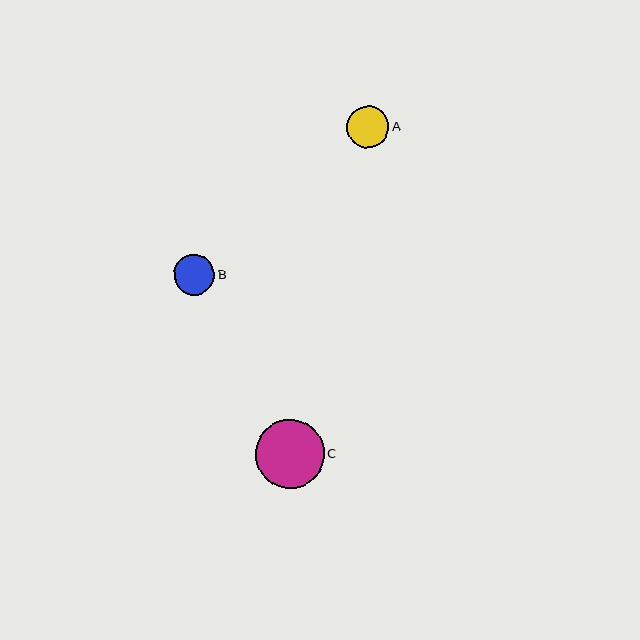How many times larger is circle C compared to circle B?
Circle C is approximately 1.7 times the size of circle B.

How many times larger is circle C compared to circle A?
Circle C is approximately 1.6 times the size of circle A.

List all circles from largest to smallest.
From largest to smallest: C, A, B.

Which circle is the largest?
Circle C is the largest with a size of approximately 69 pixels.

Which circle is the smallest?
Circle B is the smallest with a size of approximately 41 pixels.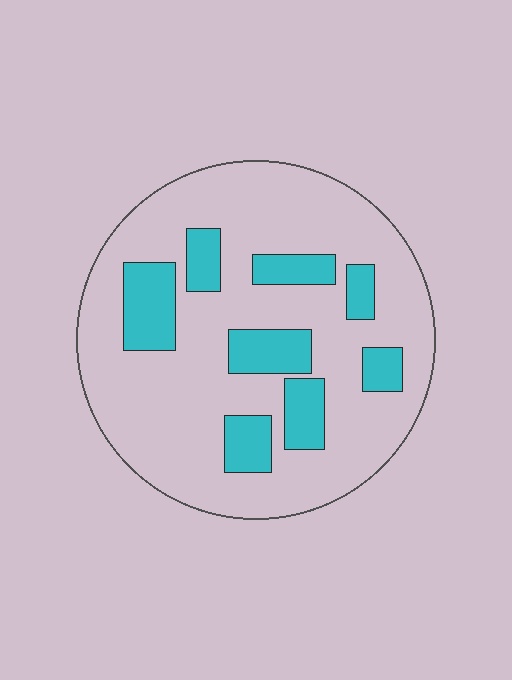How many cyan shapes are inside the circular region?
8.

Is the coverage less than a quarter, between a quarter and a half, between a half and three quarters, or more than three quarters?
Less than a quarter.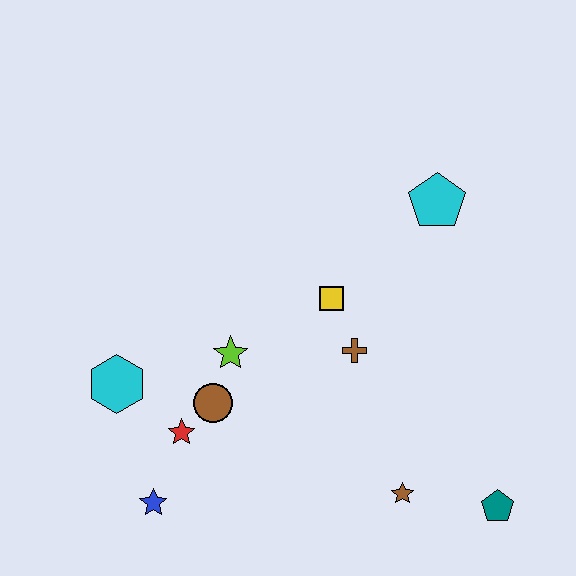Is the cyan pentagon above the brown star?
Yes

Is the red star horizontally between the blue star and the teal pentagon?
Yes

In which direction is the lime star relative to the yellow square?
The lime star is to the left of the yellow square.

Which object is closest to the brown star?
The teal pentagon is closest to the brown star.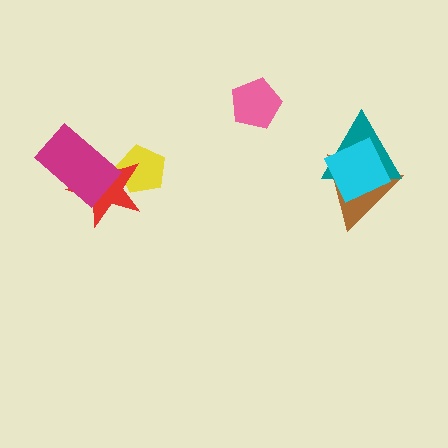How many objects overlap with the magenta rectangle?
1 object overlaps with the magenta rectangle.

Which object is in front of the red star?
The magenta rectangle is in front of the red star.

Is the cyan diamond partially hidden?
No, no other shape covers it.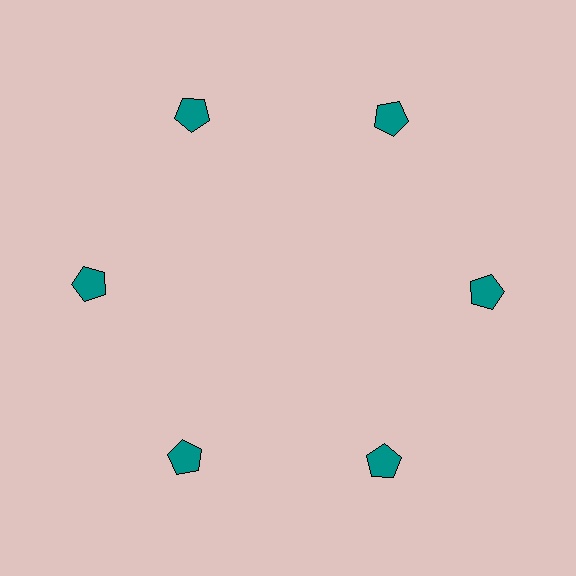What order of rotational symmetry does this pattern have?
This pattern has 6-fold rotational symmetry.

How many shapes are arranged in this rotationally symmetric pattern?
There are 6 shapes, arranged in 6 groups of 1.